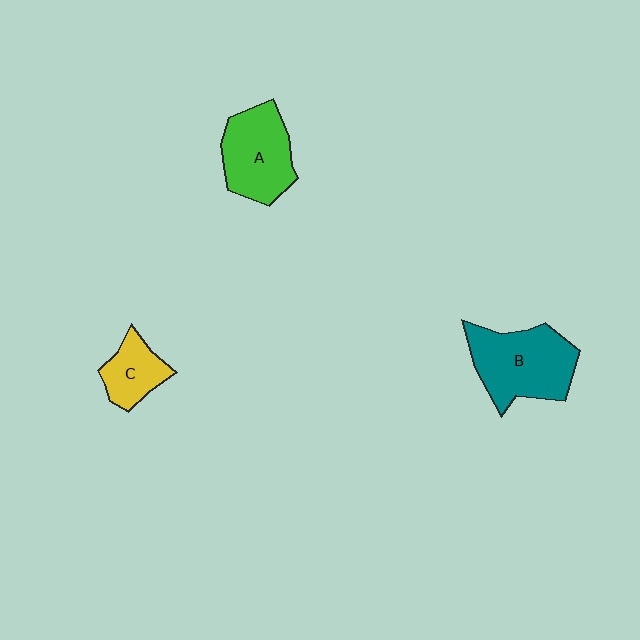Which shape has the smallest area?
Shape C (yellow).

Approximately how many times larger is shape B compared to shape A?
Approximately 1.2 times.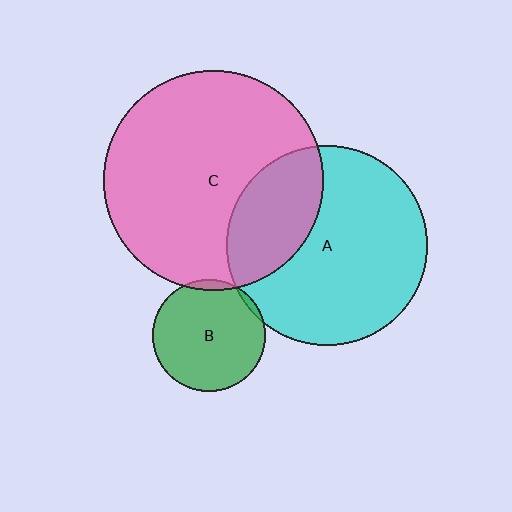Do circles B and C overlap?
Yes.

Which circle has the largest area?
Circle C (pink).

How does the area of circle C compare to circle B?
Approximately 3.8 times.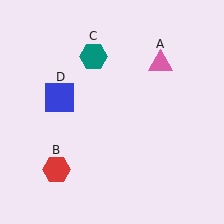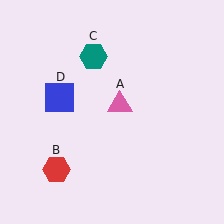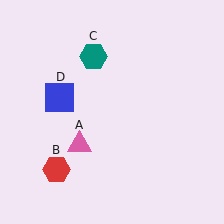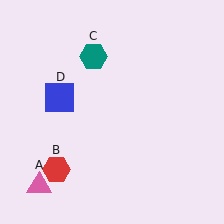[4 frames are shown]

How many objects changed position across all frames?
1 object changed position: pink triangle (object A).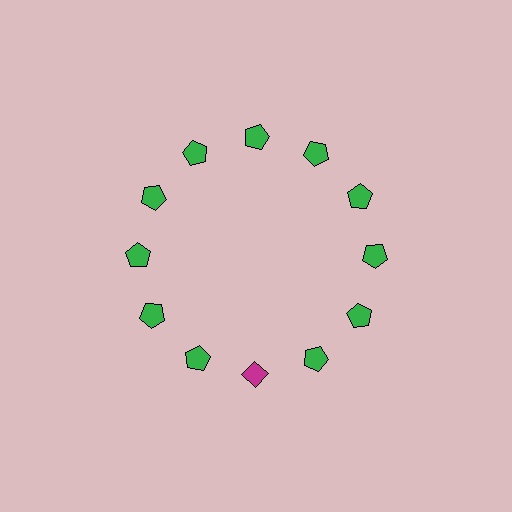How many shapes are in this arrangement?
There are 12 shapes arranged in a ring pattern.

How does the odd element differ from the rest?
It differs in both color (magenta instead of green) and shape (diamond instead of pentagon).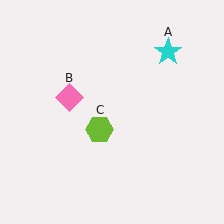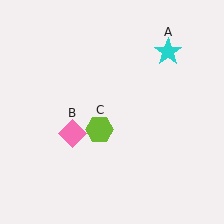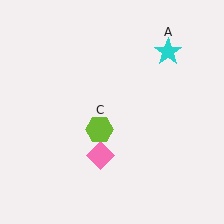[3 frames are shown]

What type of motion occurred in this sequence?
The pink diamond (object B) rotated counterclockwise around the center of the scene.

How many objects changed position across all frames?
1 object changed position: pink diamond (object B).